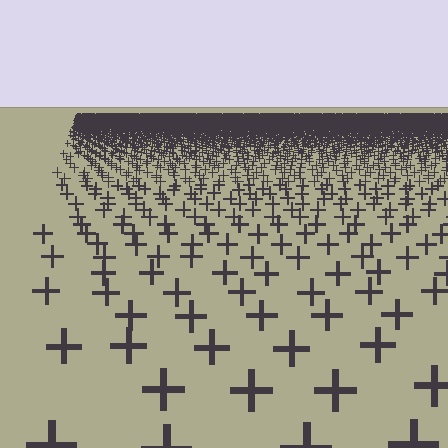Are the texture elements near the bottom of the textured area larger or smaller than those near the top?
Larger. Near the bottom, elements are closer to the viewer and appear at a bigger on-screen size.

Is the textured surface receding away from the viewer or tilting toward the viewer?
The surface is receding away from the viewer. Texture elements get smaller and denser toward the top.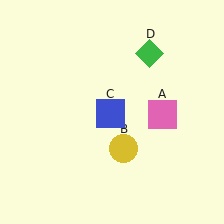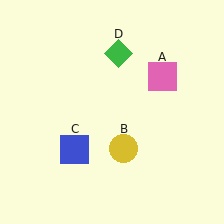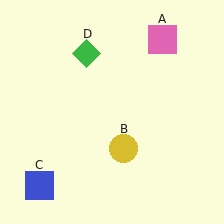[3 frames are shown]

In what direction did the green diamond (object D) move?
The green diamond (object D) moved left.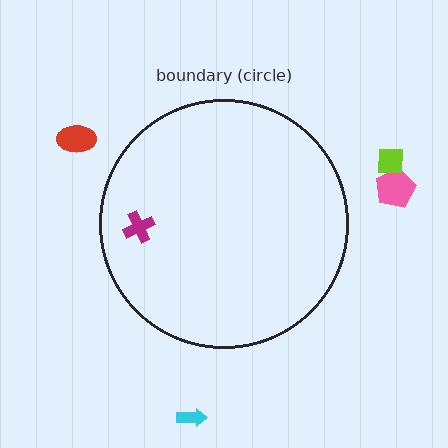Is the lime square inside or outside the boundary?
Outside.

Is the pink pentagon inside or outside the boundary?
Outside.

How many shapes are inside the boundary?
1 inside, 4 outside.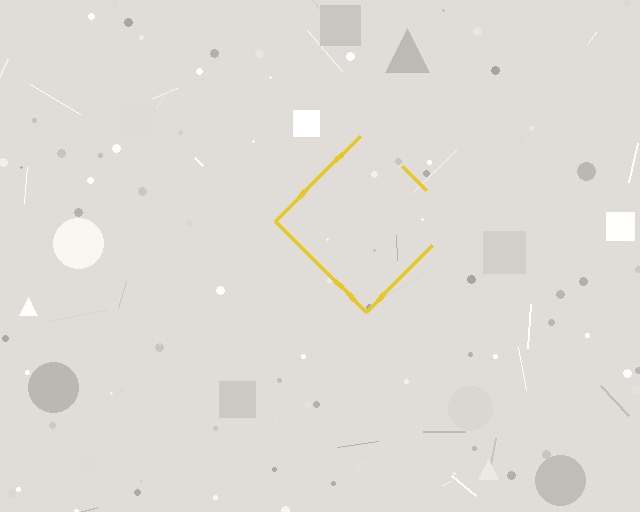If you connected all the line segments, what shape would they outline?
They would outline a diamond.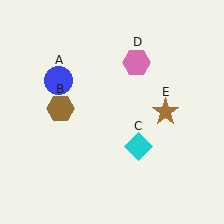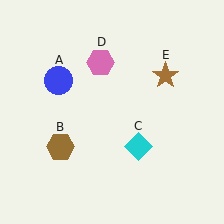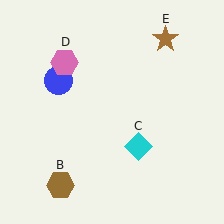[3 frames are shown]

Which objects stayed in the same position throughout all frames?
Blue circle (object A) and cyan diamond (object C) remained stationary.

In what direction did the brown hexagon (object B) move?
The brown hexagon (object B) moved down.